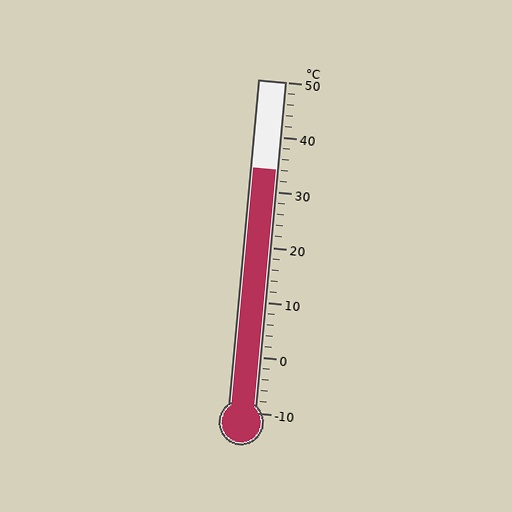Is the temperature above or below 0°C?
The temperature is above 0°C.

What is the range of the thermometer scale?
The thermometer scale ranges from -10°C to 50°C.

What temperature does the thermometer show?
The thermometer shows approximately 34°C.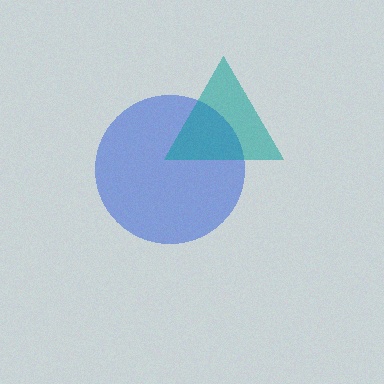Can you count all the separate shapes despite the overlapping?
Yes, there are 2 separate shapes.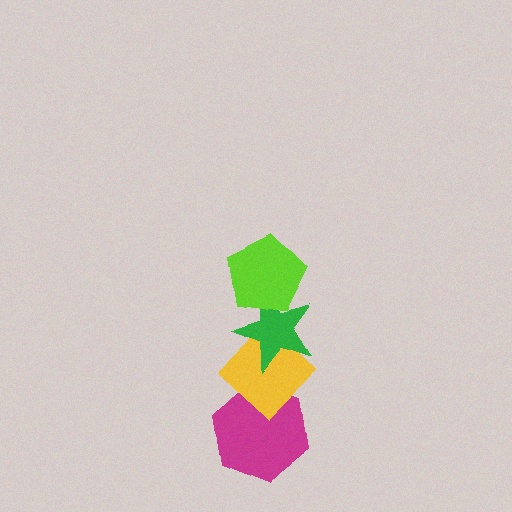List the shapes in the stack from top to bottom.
From top to bottom: the lime pentagon, the green star, the yellow diamond, the magenta hexagon.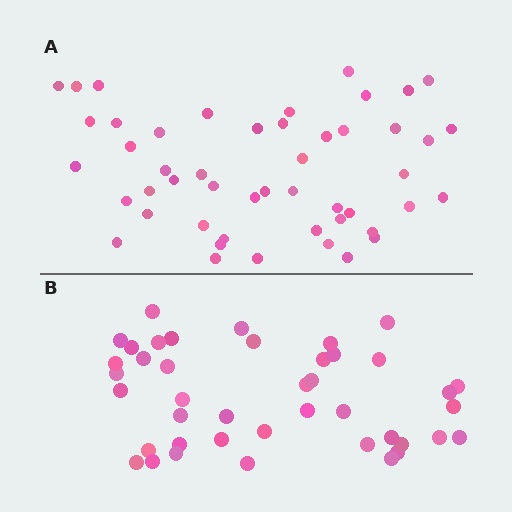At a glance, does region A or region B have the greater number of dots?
Region A (the top region) has more dots.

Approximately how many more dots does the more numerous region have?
Region A has roughly 8 or so more dots than region B.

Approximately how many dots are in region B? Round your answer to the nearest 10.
About 40 dots. (The exact count is 42, which rounds to 40.)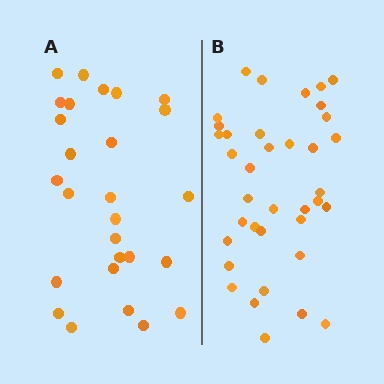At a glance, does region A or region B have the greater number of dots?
Region B (the right region) has more dots.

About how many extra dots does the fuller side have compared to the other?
Region B has roughly 10 or so more dots than region A.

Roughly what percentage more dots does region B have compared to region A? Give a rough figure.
About 35% more.